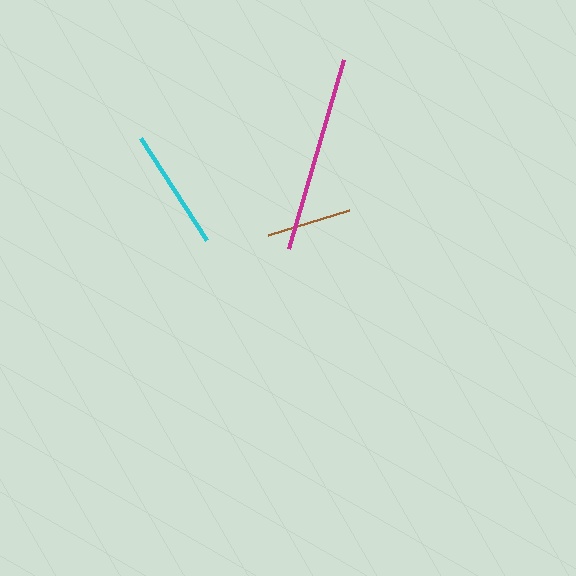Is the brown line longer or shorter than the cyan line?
The cyan line is longer than the brown line.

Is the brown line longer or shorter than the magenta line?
The magenta line is longer than the brown line.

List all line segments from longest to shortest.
From longest to shortest: magenta, cyan, brown.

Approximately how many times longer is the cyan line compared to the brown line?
The cyan line is approximately 1.4 times the length of the brown line.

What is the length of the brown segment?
The brown segment is approximately 84 pixels long.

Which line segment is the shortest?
The brown line is the shortest at approximately 84 pixels.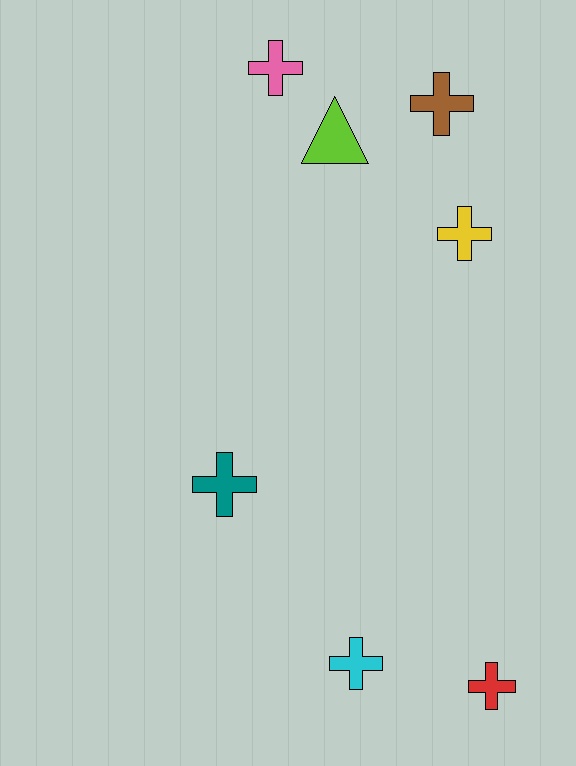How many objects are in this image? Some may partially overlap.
There are 7 objects.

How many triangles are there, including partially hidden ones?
There is 1 triangle.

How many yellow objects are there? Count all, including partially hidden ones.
There is 1 yellow object.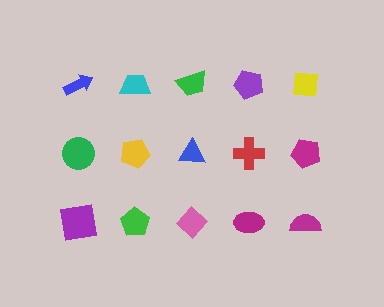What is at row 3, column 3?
A pink diamond.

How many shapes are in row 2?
5 shapes.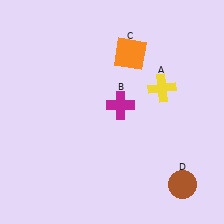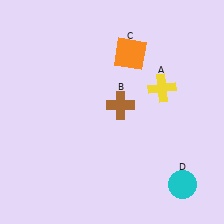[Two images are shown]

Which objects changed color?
B changed from magenta to brown. D changed from brown to cyan.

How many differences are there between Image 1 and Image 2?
There are 2 differences between the two images.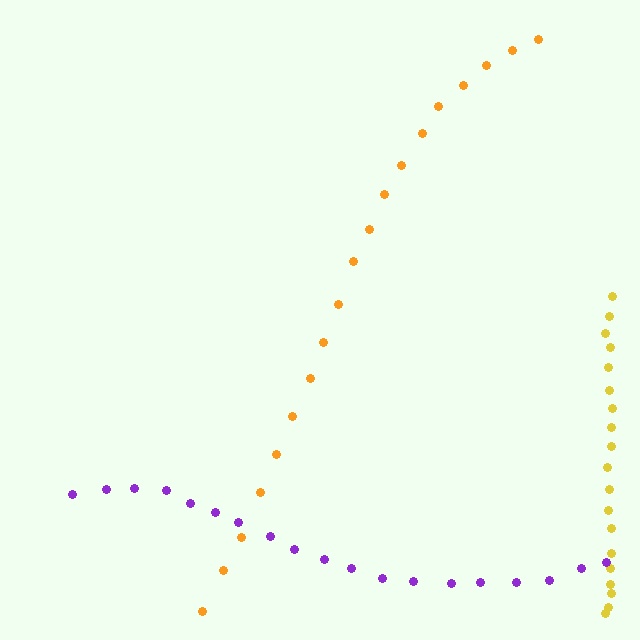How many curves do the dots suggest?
There are 3 distinct paths.